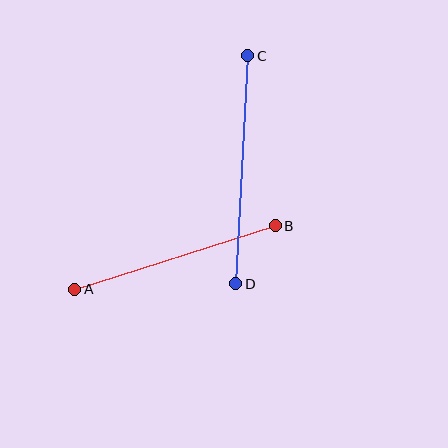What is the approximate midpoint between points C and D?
The midpoint is at approximately (242, 170) pixels.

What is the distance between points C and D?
The distance is approximately 228 pixels.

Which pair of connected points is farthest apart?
Points C and D are farthest apart.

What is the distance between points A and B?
The distance is approximately 210 pixels.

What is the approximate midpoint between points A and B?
The midpoint is at approximately (175, 257) pixels.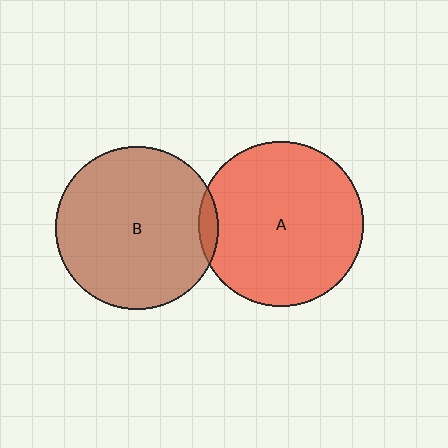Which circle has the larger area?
Circle A (red).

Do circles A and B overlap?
Yes.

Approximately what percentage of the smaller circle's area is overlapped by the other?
Approximately 5%.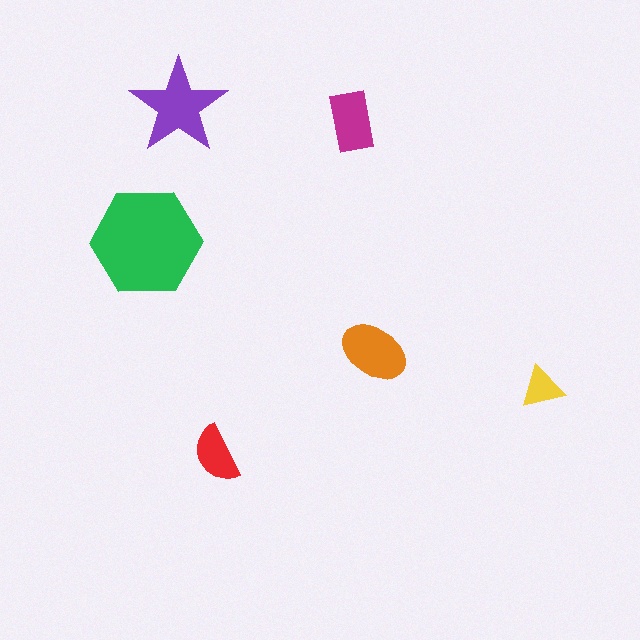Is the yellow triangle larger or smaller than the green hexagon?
Smaller.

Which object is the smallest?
The yellow triangle.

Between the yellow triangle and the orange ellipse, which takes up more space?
The orange ellipse.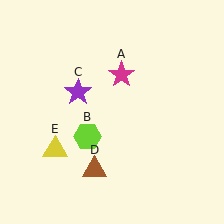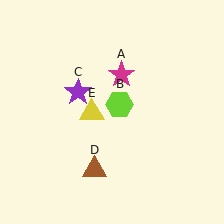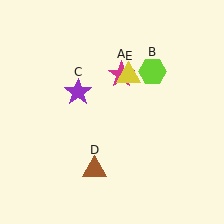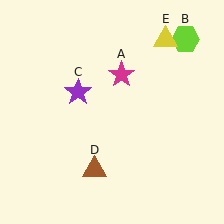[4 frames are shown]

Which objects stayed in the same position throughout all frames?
Magenta star (object A) and purple star (object C) and brown triangle (object D) remained stationary.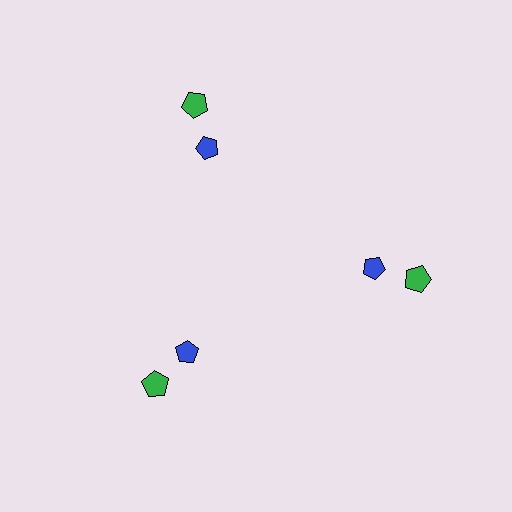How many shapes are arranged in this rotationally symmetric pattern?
There are 6 shapes, arranged in 3 groups of 2.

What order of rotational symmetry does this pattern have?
This pattern has 3-fold rotational symmetry.